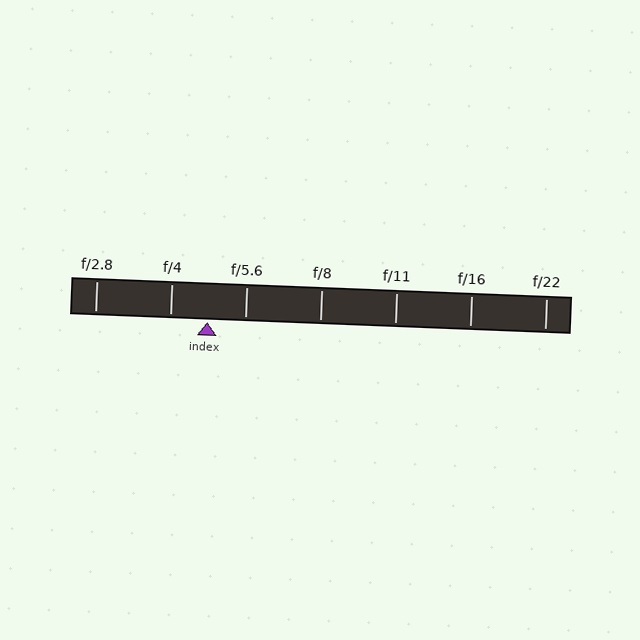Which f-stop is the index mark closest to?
The index mark is closest to f/5.6.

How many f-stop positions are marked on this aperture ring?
There are 7 f-stop positions marked.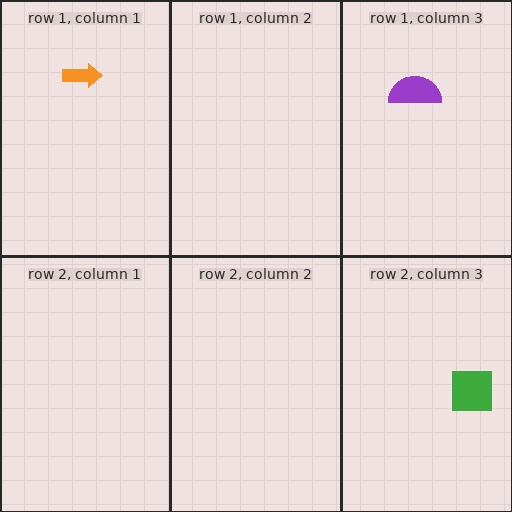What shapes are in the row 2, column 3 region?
The green square.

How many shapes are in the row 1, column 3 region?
1.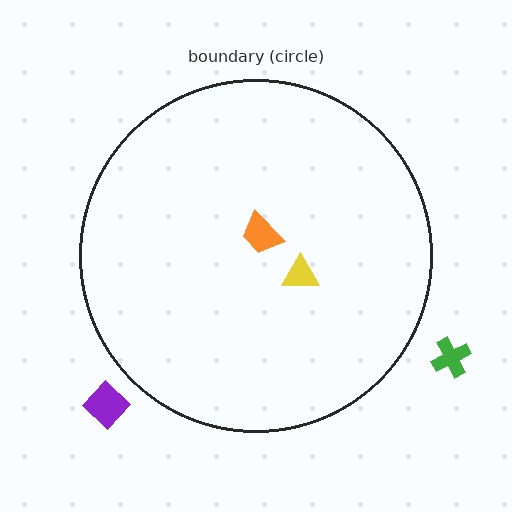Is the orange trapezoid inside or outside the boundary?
Inside.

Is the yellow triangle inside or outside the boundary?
Inside.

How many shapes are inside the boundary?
2 inside, 2 outside.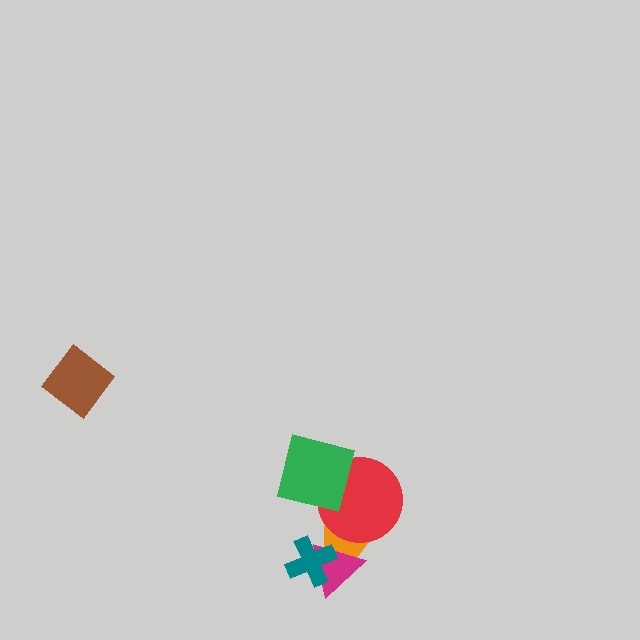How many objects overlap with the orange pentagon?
3 objects overlap with the orange pentagon.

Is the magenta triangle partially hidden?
Yes, it is partially covered by another shape.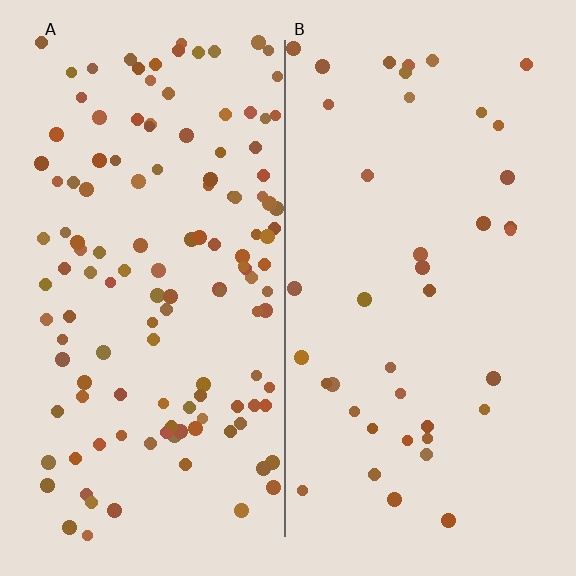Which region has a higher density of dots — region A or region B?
A (the left).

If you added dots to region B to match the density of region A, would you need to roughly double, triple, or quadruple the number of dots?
Approximately triple.